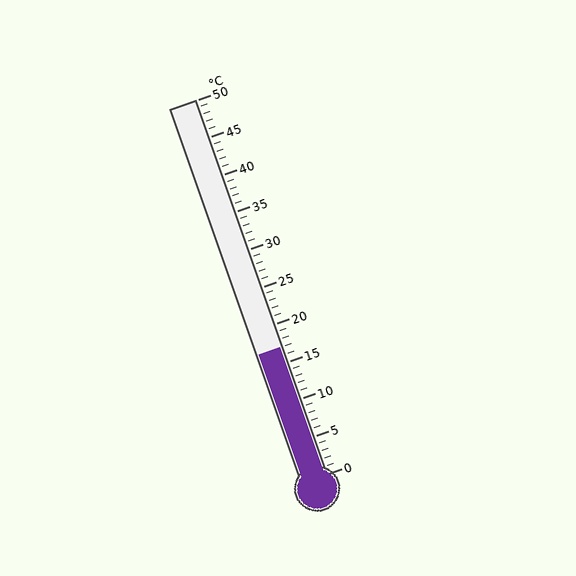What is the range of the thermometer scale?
The thermometer scale ranges from 0°C to 50°C.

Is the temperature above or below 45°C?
The temperature is below 45°C.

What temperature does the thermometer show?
The thermometer shows approximately 17°C.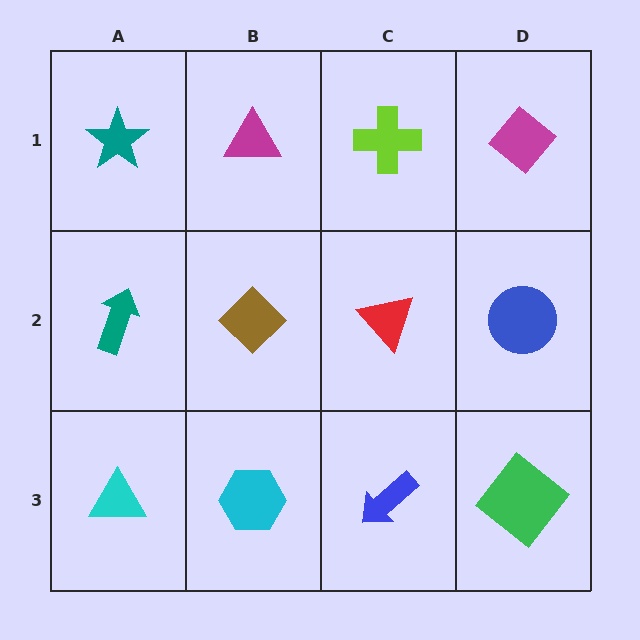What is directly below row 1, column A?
A teal arrow.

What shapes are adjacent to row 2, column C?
A lime cross (row 1, column C), a blue arrow (row 3, column C), a brown diamond (row 2, column B), a blue circle (row 2, column D).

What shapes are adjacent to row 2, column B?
A magenta triangle (row 1, column B), a cyan hexagon (row 3, column B), a teal arrow (row 2, column A), a red triangle (row 2, column C).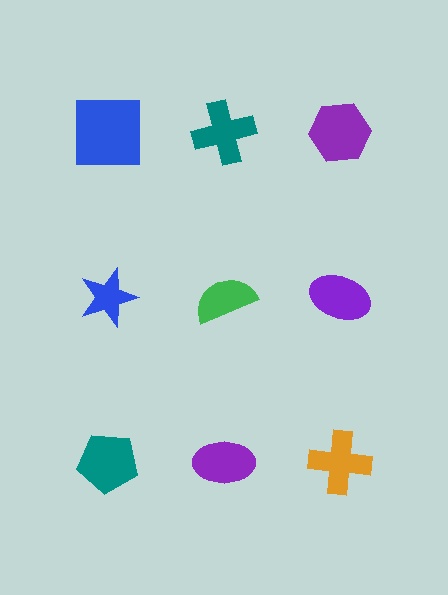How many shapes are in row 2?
3 shapes.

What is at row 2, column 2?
A green semicircle.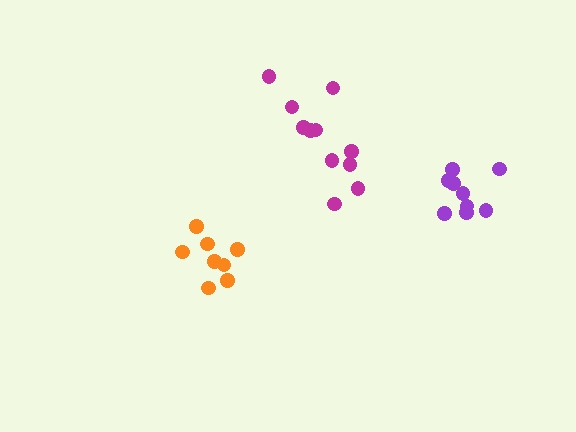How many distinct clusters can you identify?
There are 3 distinct clusters.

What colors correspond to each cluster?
The clusters are colored: purple, magenta, orange.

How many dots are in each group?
Group 1: 9 dots, Group 2: 11 dots, Group 3: 8 dots (28 total).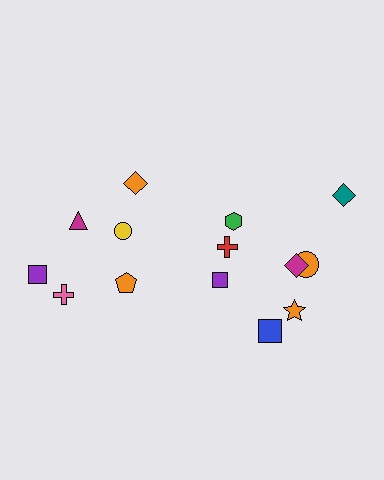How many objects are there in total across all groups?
There are 14 objects.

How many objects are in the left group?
There are 6 objects.